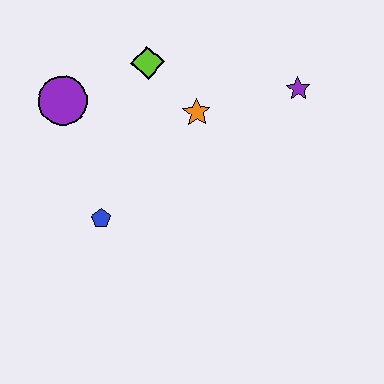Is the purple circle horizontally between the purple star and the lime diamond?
No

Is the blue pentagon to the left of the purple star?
Yes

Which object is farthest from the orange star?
The blue pentagon is farthest from the orange star.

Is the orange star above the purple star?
No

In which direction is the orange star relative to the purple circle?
The orange star is to the right of the purple circle.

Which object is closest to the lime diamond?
The orange star is closest to the lime diamond.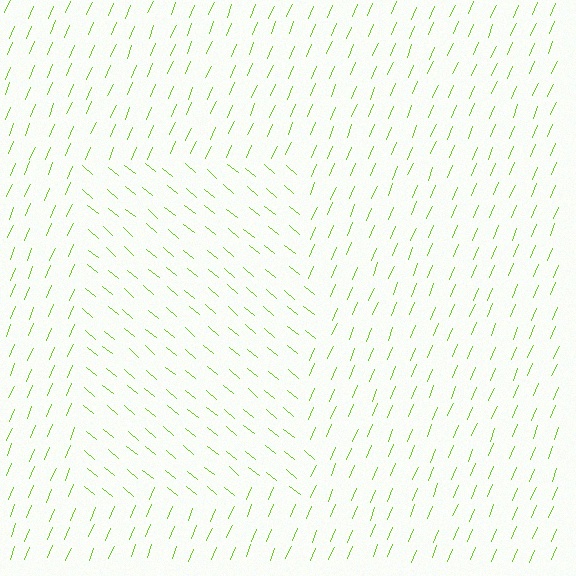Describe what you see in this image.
The image is filled with small lime line segments. A rectangle region in the image has lines oriented differently from the surrounding lines, creating a visible texture boundary.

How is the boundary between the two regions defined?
The boundary is defined purely by a change in line orientation (approximately 73 degrees difference). All lines are the same color and thickness.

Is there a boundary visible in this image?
Yes, there is a texture boundary formed by a change in line orientation.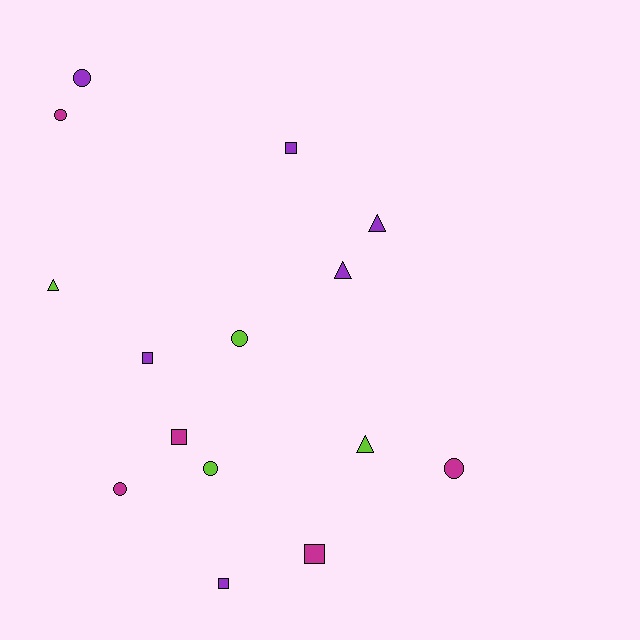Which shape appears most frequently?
Circle, with 6 objects.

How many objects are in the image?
There are 15 objects.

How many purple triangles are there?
There are 2 purple triangles.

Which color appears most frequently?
Purple, with 6 objects.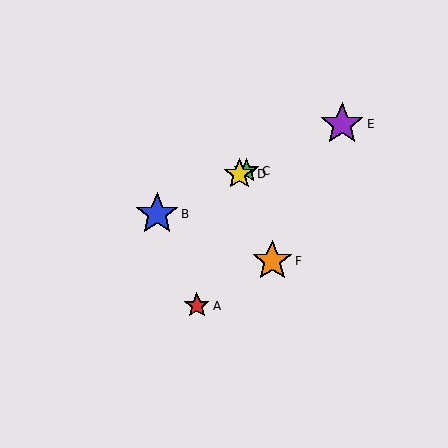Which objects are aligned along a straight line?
Objects B, C, D, E are aligned along a straight line.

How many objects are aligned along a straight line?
4 objects (B, C, D, E) are aligned along a straight line.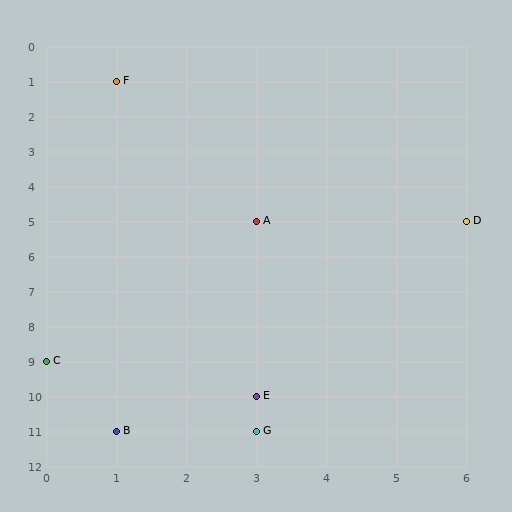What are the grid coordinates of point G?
Point G is at grid coordinates (3, 11).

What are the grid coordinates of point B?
Point B is at grid coordinates (1, 11).